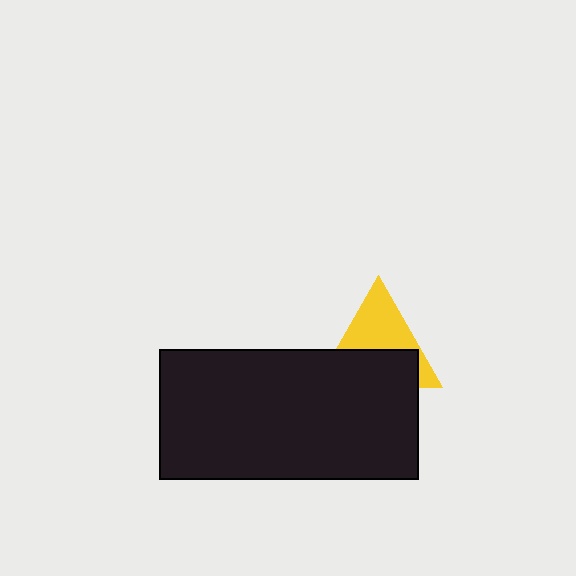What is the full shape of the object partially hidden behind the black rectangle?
The partially hidden object is a yellow triangle.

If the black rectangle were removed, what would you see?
You would see the complete yellow triangle.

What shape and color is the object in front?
The object in front is a black rectangle.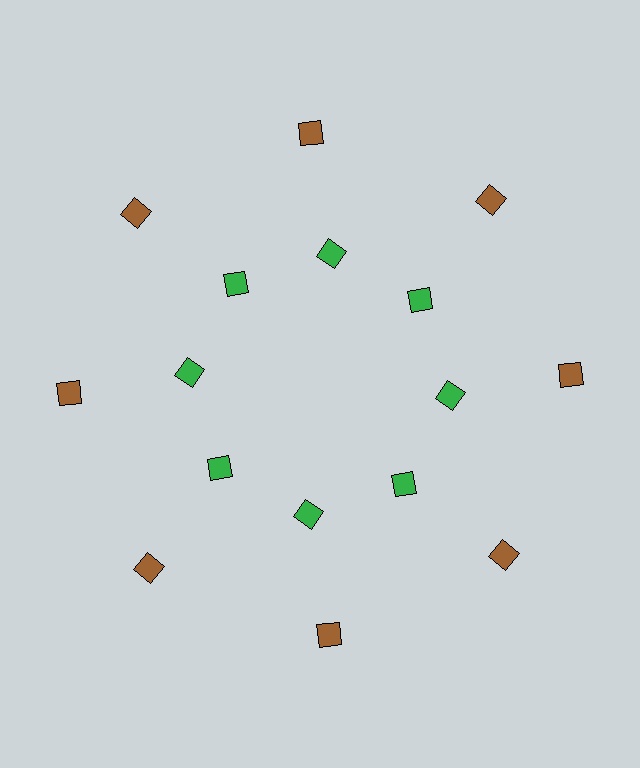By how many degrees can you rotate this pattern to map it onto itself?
The pattern maps onto itself every 45 degrees of rotation.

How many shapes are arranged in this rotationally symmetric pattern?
There are 16 shapes, arranged in 8 groups of 2.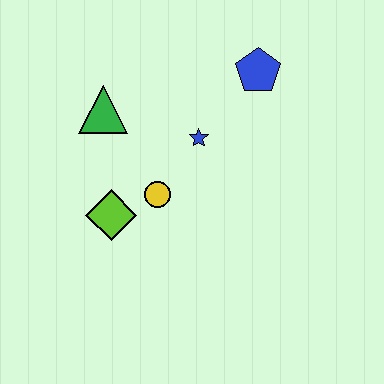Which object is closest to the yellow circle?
The lime diamond is closest to the yellow circle.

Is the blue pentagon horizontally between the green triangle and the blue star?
No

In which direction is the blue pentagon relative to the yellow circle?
The blue pentagon is above the yellow circle.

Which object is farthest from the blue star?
The lime diamond is farthest from the blue star.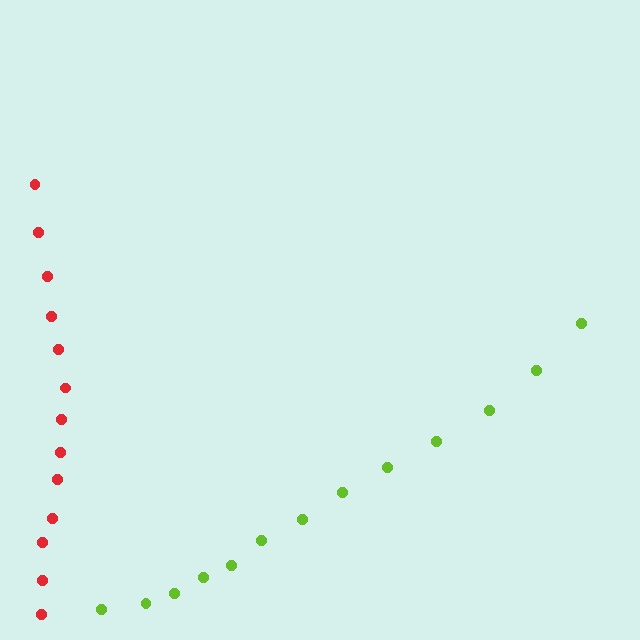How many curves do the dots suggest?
There are 2 distinct paths.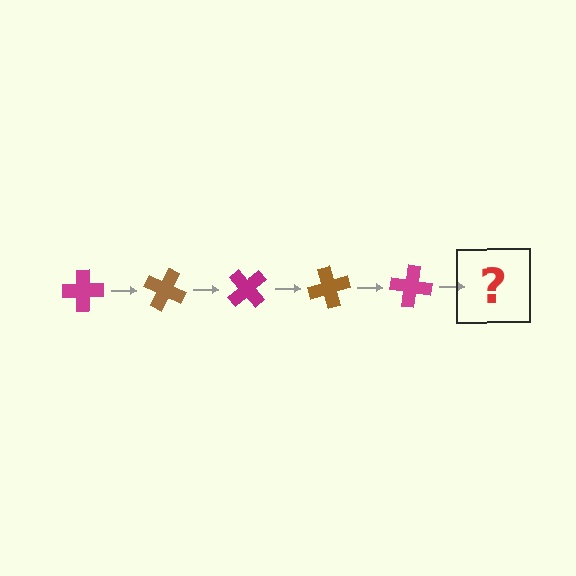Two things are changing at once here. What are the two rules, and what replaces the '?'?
The two rules are that it rotates 25 degrees each step and the color cycles through magenta and brown. The '?' should be a brown cross, rotated 125 degrees from the start.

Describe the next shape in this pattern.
It should be a brown cross, rotated 125 degrees from the start.